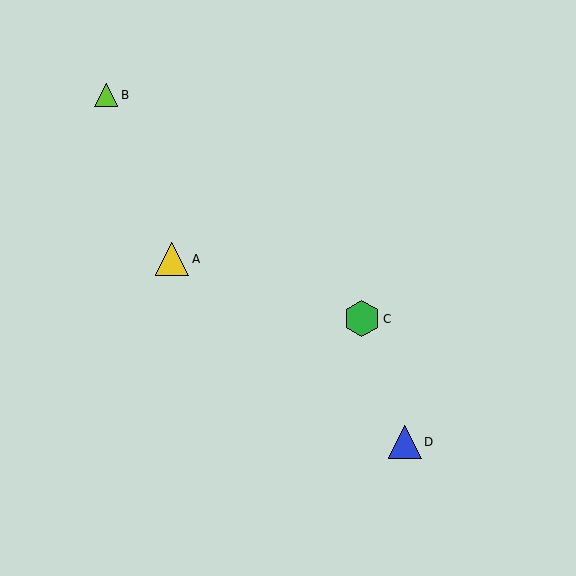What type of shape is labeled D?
Shape D is a blue triangle.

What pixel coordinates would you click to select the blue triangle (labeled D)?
Click at (405, 442) to select the blue triangle D.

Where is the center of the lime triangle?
The center of the lime triangle is at (106, 95).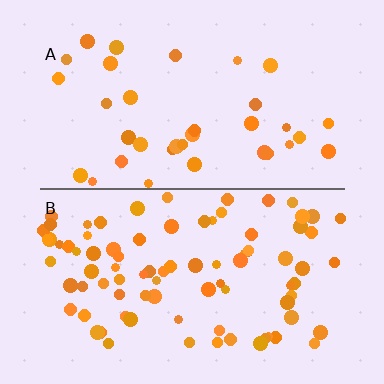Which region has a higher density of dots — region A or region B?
B (the bottom).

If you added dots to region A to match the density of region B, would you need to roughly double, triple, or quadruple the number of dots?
Approximately double.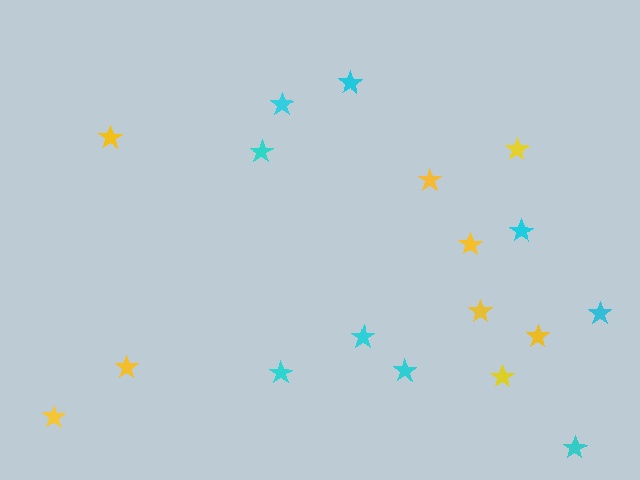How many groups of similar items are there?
There are 2 groups: one group of yellow stars (9) and one group of cyan stars (9).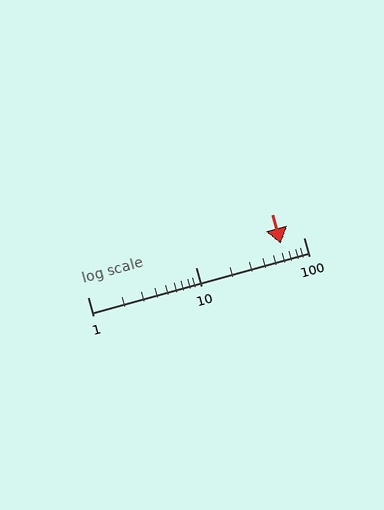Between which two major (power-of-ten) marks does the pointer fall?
The pointer is between 10 and 100.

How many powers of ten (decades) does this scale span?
The scale spans 2 decades, from 1 to 100.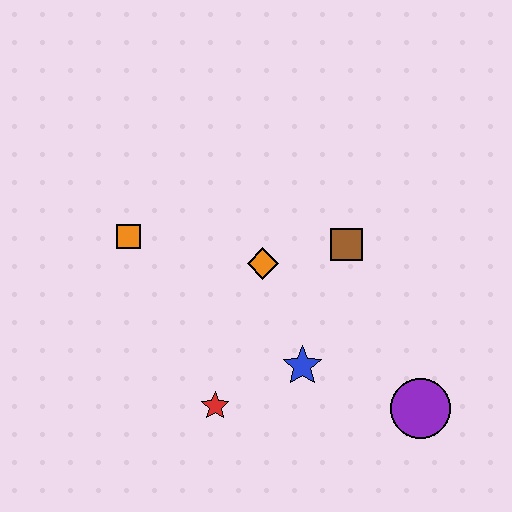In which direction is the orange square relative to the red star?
The orange square is above the red star.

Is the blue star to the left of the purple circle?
Yes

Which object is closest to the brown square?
The orange diamond is closest to the brown square.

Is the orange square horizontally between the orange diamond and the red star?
No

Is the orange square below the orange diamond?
No